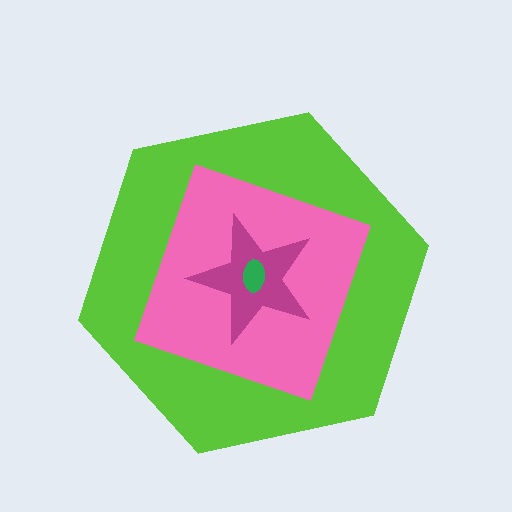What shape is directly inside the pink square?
The magenta star.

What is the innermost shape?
The green ellipse.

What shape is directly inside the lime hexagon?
The pink square.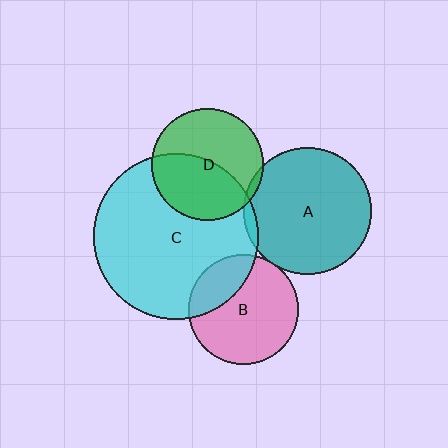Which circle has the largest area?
Circle C (cyan).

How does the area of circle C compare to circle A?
Approximately 1.7 times.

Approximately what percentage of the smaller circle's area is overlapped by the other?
Approximately 45%.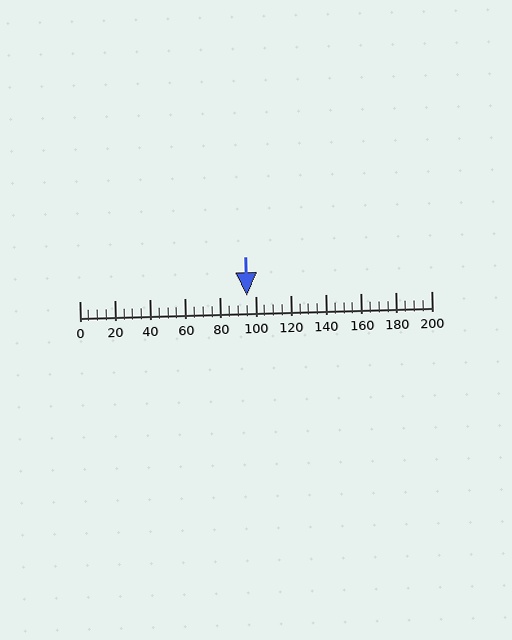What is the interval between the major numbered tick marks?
The major tick marks are spaced 20 units apart.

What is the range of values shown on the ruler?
The ruler shows values from 0 to 200.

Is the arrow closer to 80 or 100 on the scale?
The arrow is closer to 100.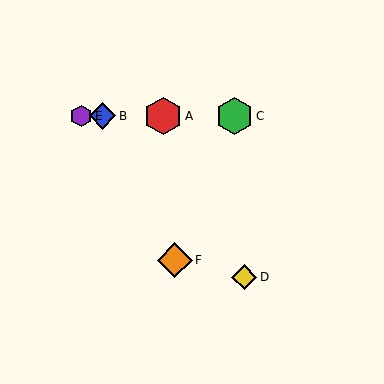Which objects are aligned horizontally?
Objects A, B, C, E are aligned horizontally.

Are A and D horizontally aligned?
No, A is at y≈116 and D is at y≈277.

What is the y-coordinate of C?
Object C is at y≈116.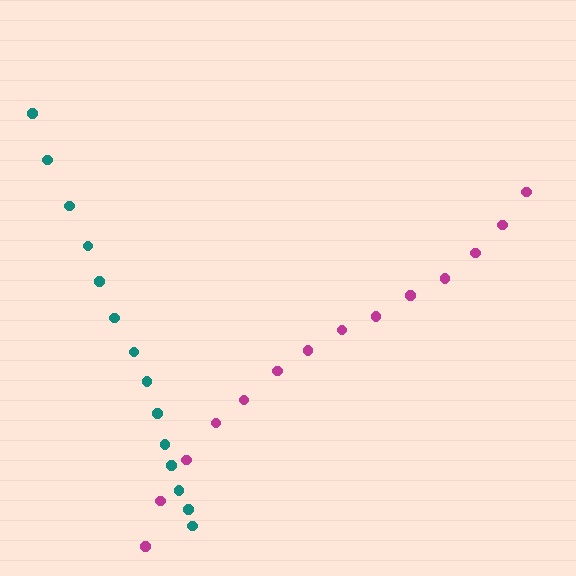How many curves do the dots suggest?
There are 2 distinct paths.